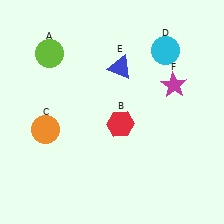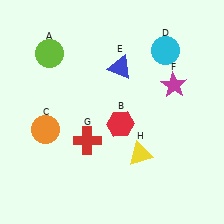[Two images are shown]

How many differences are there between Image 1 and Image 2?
There are 2 differences between the two images.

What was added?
A red cross (G), a yellow triangle (H) were added in Image 2.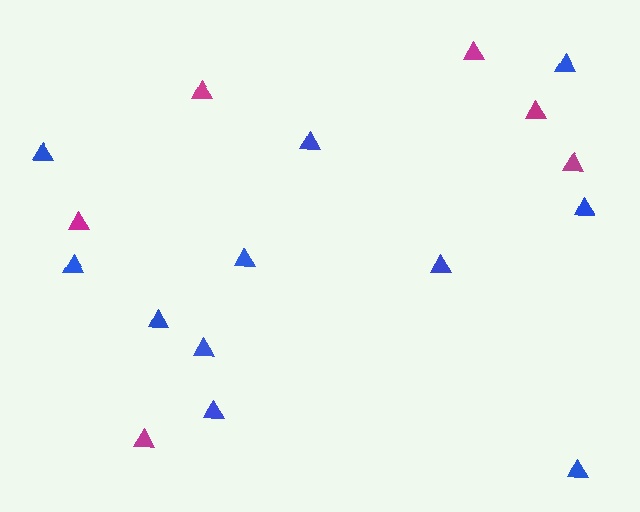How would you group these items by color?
There are 2 groups: one group of magenta triangles (6) and one group of blue triangles (11).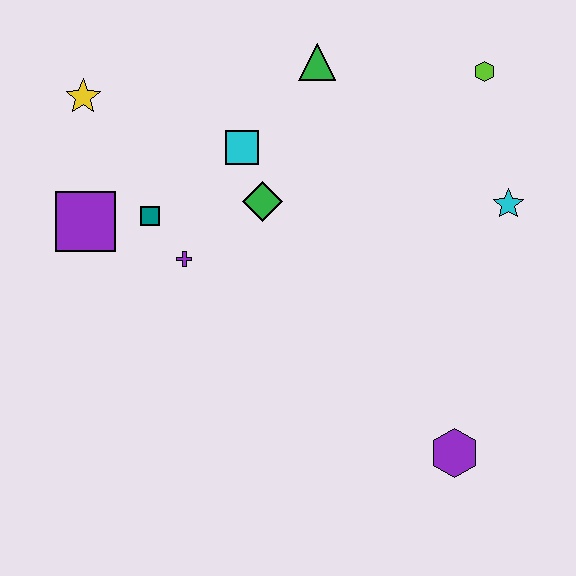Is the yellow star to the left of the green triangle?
Yes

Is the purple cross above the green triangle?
No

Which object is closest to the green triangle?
The cyan square is closest to the green triangle.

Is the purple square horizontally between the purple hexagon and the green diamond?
No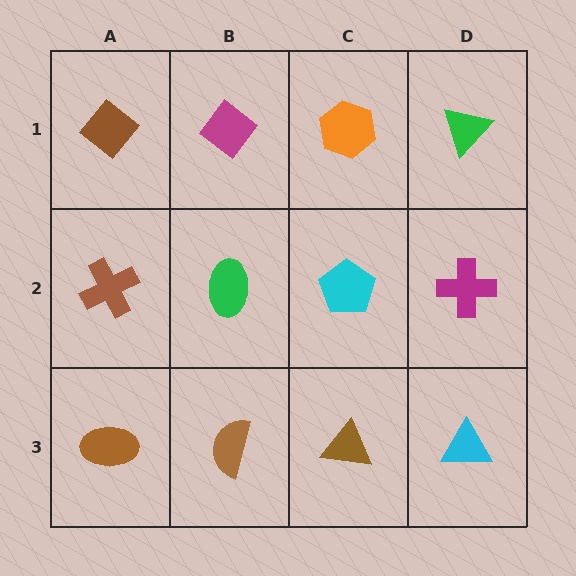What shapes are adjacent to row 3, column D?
A magenta cross (row 2, column D), a brown triangle (row 3, column C).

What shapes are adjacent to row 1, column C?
A cyan pentagon (row 2, column C), a magenta diamond (row 1, column B), a green triangle (row 1, column D).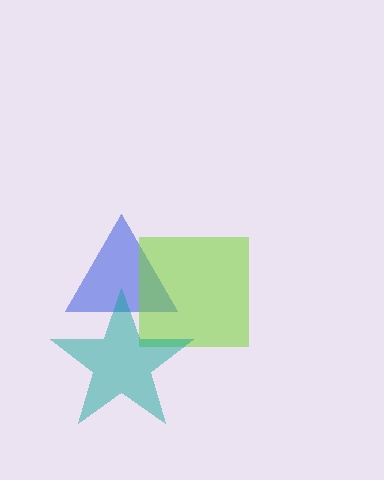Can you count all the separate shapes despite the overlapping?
Yes, there are 3 separate shapes.